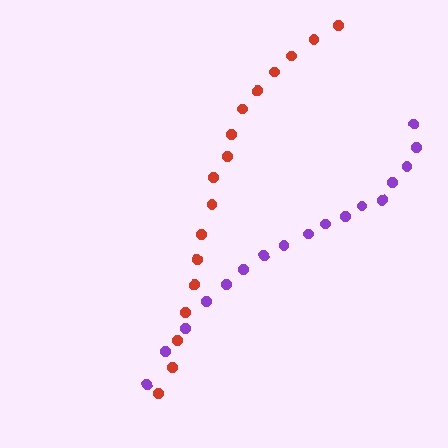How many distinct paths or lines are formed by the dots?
There are 2 distinct paths.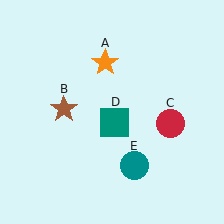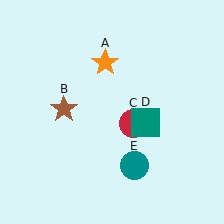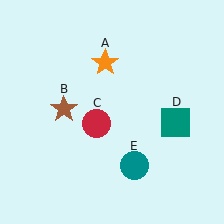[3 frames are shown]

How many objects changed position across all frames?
2 objects changed position: red circle (object C), teal square (object D).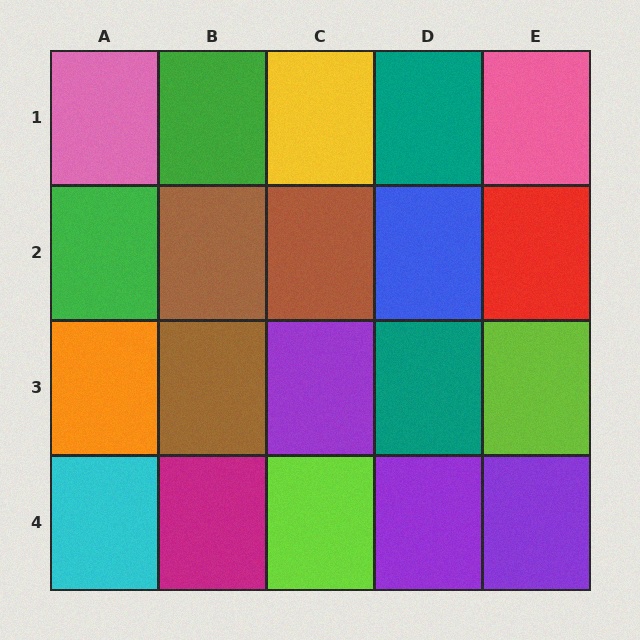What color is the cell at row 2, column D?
Blue.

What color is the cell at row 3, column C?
Purple.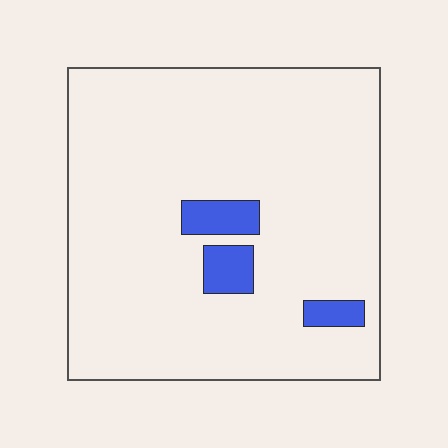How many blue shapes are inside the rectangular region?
3.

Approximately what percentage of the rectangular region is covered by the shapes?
Approximately 5%.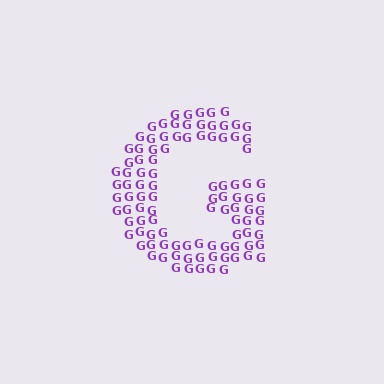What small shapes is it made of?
It is made of small letter G's.